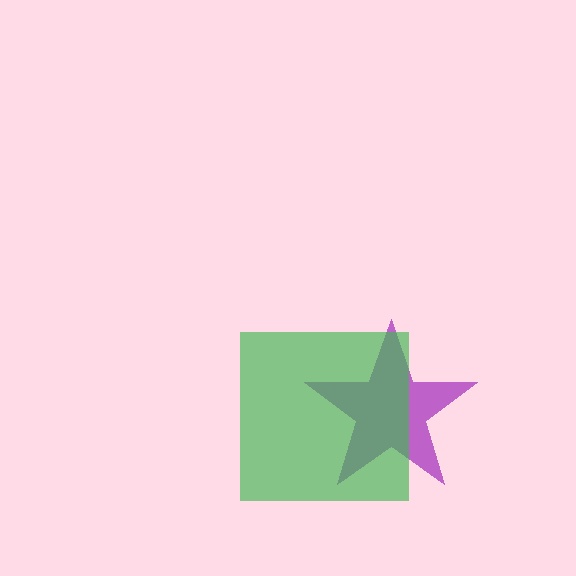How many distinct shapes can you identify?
There are 2 distinct shapes: a purple star, a green square.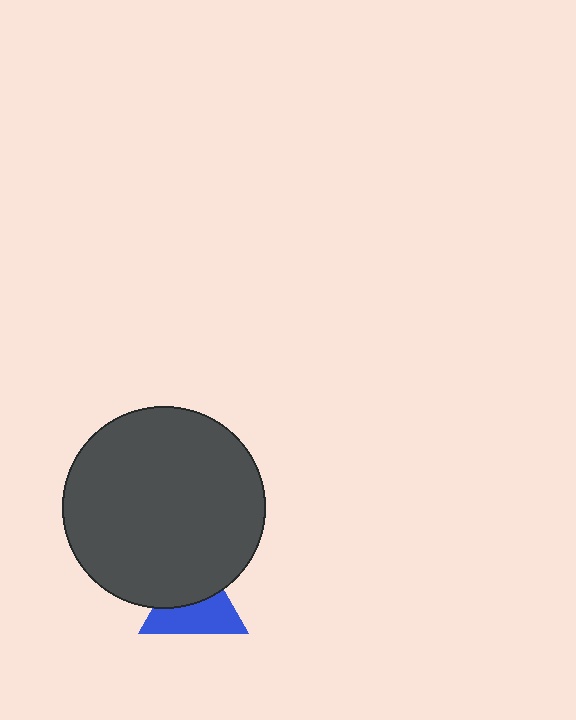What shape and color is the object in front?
The object in front is a dark gray circle.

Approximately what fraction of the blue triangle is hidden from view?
Roughly 47% of the blue triangle is hidden behind the dark gray circle.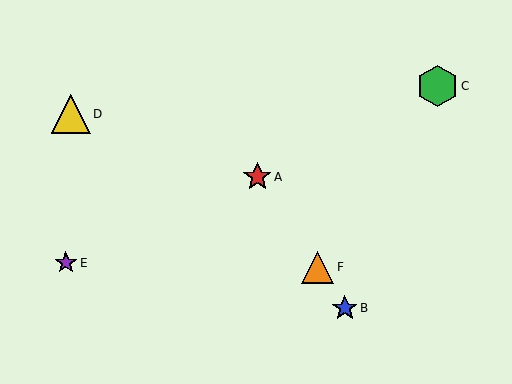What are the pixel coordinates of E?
Object E is at (66, 263).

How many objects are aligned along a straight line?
3 objects (A, B, F) are aligned along a straight line.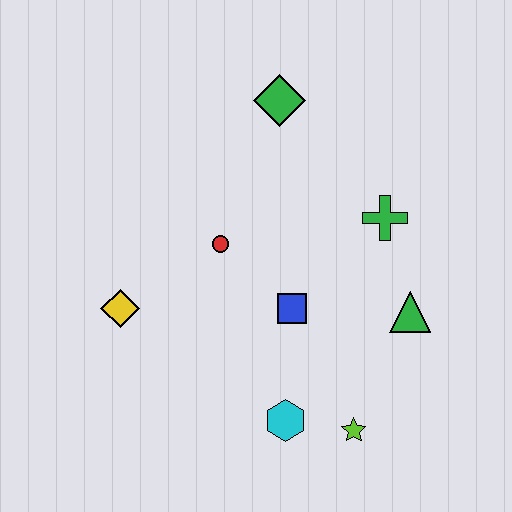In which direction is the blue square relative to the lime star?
The blue square is above the lime star.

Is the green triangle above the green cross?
No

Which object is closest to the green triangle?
The green cross is closest to the green triangle.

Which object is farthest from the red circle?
The lime star is farthest from the red circle.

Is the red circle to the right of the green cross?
No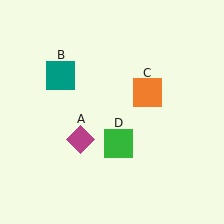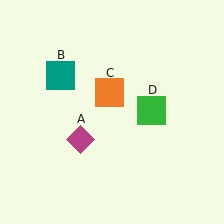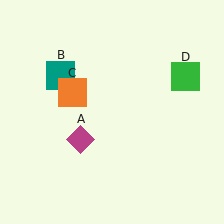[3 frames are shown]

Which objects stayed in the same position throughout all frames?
Magenta diamond (object A) and teal square (object B) remained stationary.